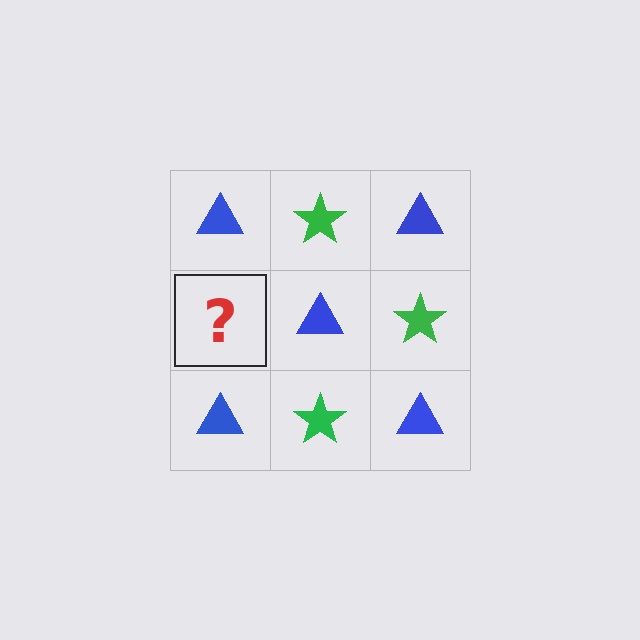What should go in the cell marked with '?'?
The missing cell should contain a green star.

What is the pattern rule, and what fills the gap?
The rule is that it alternates blue triangle and green star in a checkerboard pattern. The gap should be filled with a green star.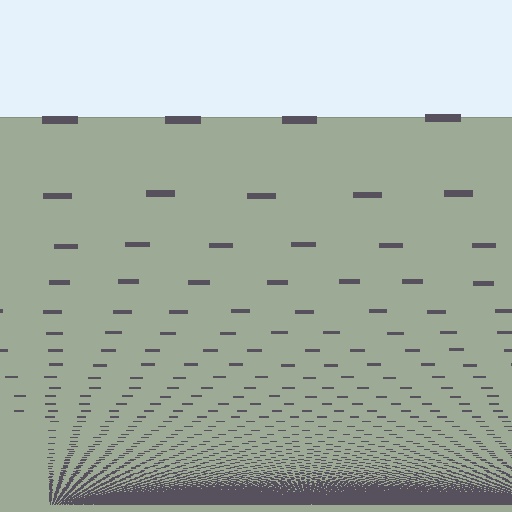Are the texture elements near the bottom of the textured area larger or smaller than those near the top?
Smaller. The gradient is inverted — elements near the bottom are smaller and denser.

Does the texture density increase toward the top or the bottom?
Density increases toward the bottom.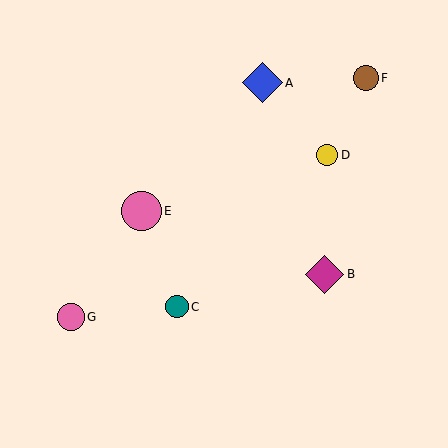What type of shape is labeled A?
Shape A is a blue diamond.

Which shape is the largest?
The blue diamond (labeled A) is the largest.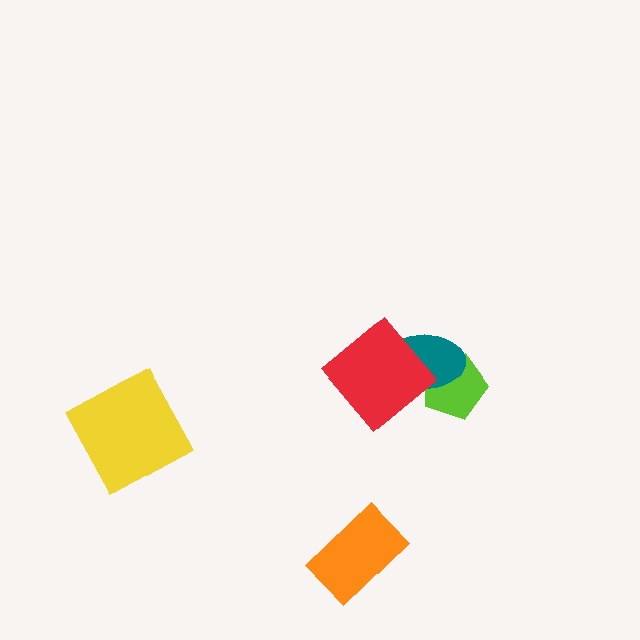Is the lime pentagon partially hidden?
Yes, it is partially covered by another shape.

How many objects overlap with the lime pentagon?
1 object overlaps with the lime pentagon.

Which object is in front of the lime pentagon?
The teal ellipse is in front of the lime pentagon.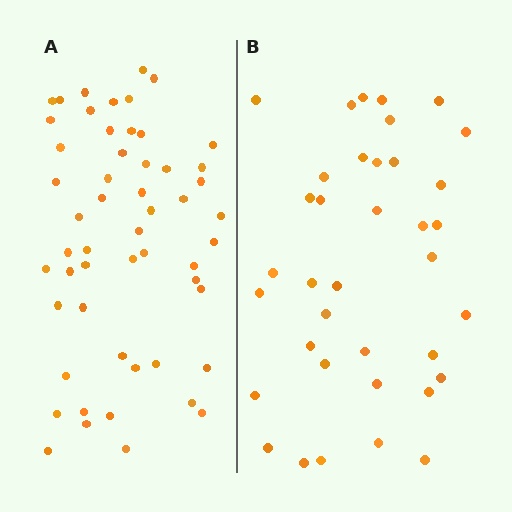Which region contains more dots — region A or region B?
Region A (the left region) has more dots.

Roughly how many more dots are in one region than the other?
Region A has approximately 15 more dots than region B.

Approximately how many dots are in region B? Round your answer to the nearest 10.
About 40 dots. (The exact count is 37, which rounds to 40.)